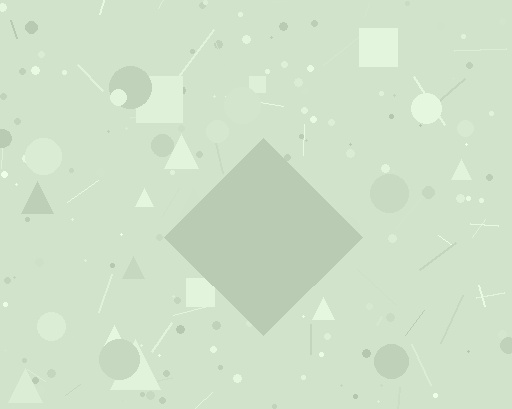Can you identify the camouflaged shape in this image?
The camouflaged shape is a diamond.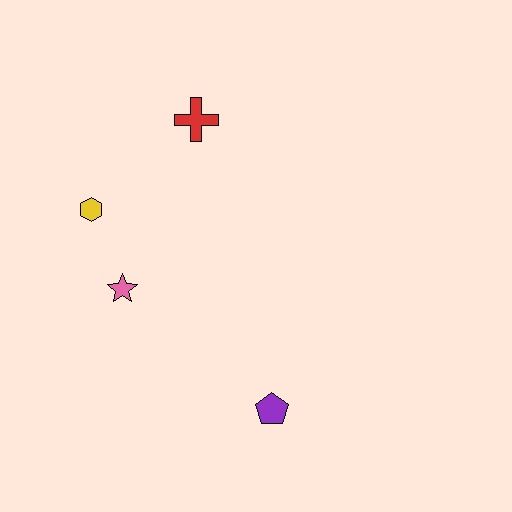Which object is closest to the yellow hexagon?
The pink star is closest to the yellow hexagon.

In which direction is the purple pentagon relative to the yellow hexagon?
The purple pentagon is below the yellow hexagon.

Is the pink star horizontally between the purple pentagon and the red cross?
No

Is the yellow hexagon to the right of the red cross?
No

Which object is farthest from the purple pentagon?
The red cross is farthest from the purple pentagon.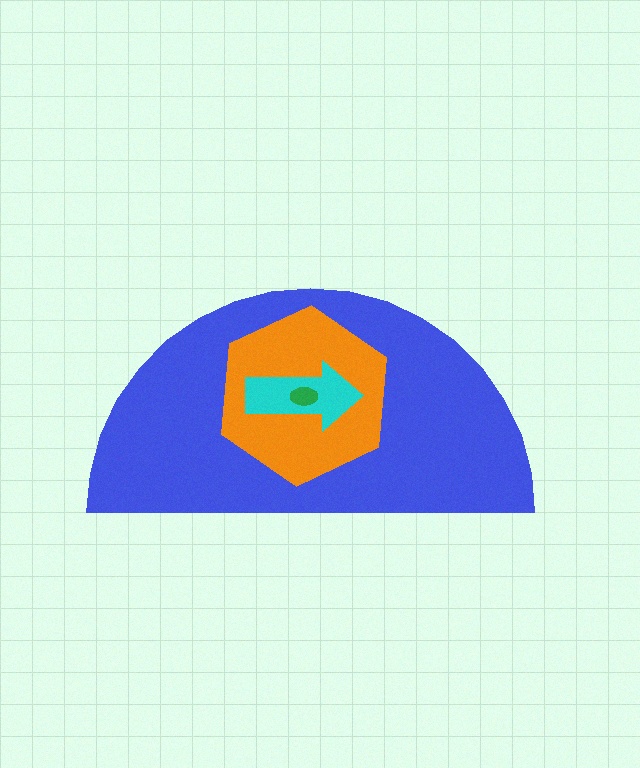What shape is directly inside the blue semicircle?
The orange hexagon.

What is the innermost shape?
The green ellipse.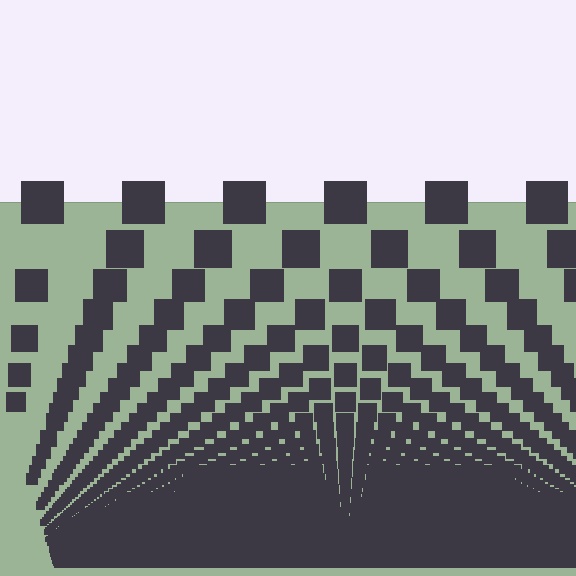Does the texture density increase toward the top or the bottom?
Density increases toward the bottom.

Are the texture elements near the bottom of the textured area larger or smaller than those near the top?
Smaller. The gradient is inverted — elements near the bottom are smaller and denser.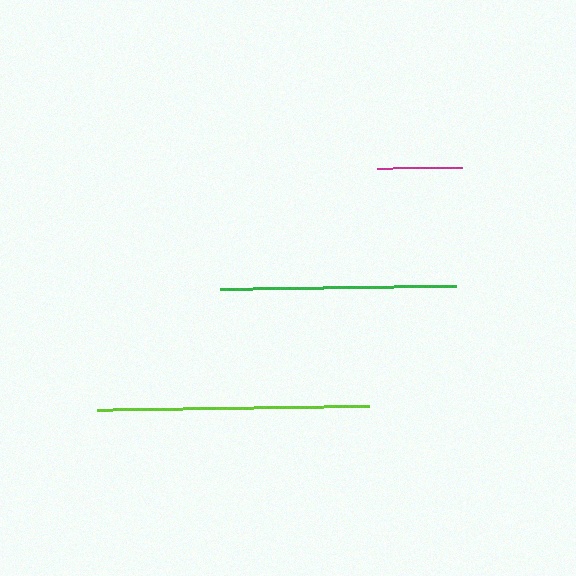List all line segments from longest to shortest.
From longest to shortest: lime, green, magenta.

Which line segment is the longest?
The lime line is the longest at approximately 272 pixels.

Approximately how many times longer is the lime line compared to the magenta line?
The lime line is approximately 3.2 times the length of the magenta line.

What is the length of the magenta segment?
The magenta segment is approximately 85 pixels long.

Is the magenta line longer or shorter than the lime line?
The lime line is longer than the magenta line.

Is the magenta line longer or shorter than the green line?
The green line is longer than the magenta line.